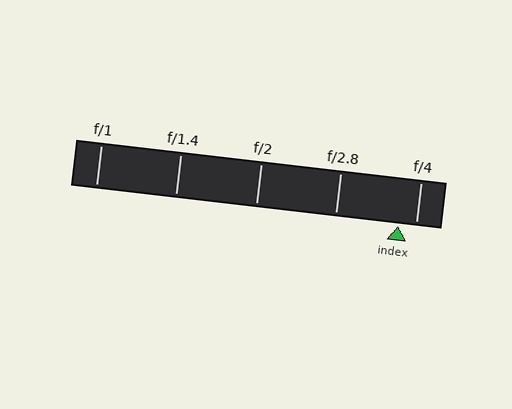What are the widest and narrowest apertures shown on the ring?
The widest aperture shown is f/1 and the narrowest is f/4.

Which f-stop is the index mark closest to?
The index mark is closest to f/4.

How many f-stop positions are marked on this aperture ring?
There are 5 f-stop positions marked.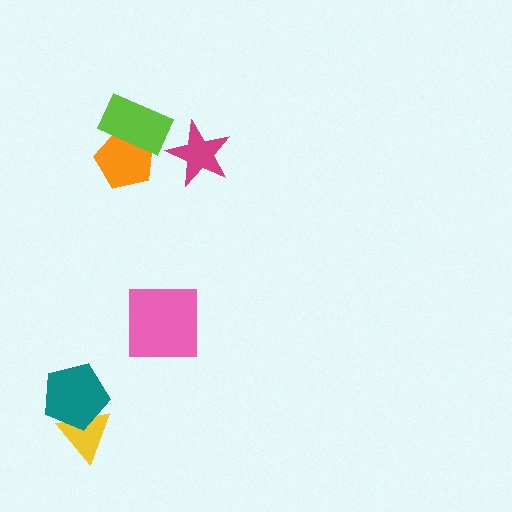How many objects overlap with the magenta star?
0 objects overlap with the magenta star.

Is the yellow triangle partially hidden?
Yes, it is partially covered by another shape.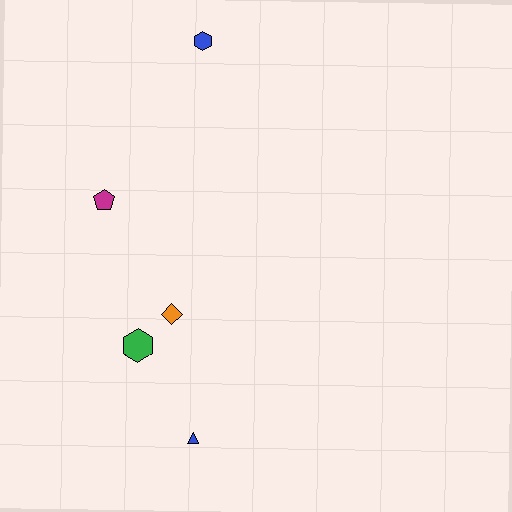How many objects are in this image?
There are 5 objects.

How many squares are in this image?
There are no squares.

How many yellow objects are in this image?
There are no yellow objects.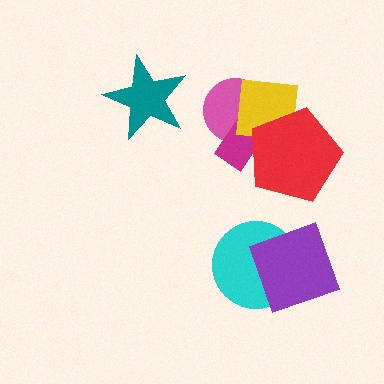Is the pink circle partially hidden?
Yes, it is partially covered by another shape.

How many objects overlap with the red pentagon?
2 objects overlap with the red pentagon.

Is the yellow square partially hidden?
Yes, it is partially covered by another shape.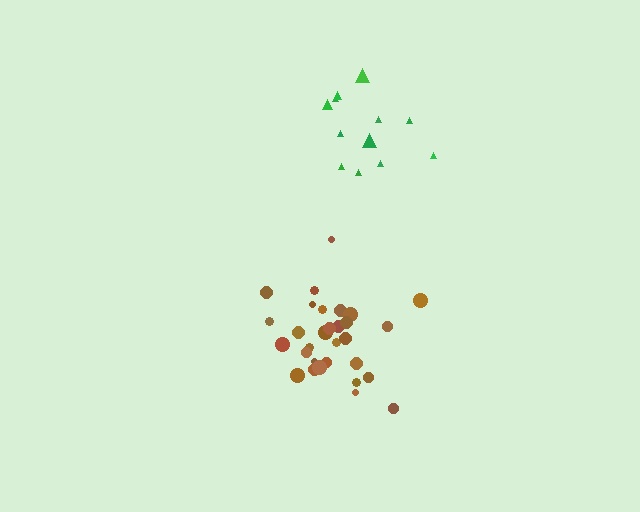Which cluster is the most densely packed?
Brown.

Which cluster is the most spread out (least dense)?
Green.